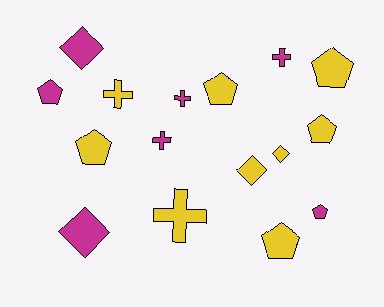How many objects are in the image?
There are 16 objects.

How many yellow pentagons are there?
There are 5 yellow pentagons.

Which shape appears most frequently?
Pentagon, with 7 objects.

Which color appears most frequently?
Yellow, with 9 objects.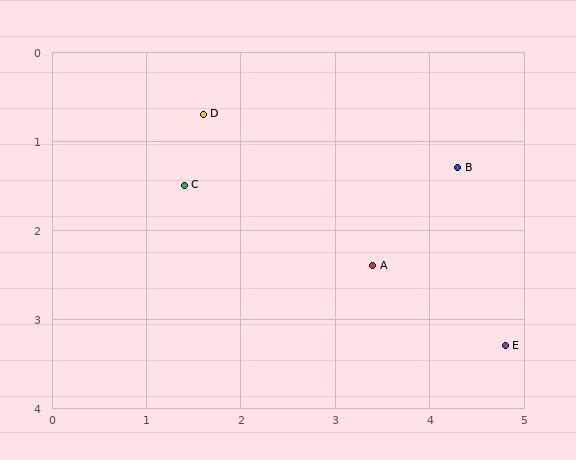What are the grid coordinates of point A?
Point A is at approximately (3.4, 2.4).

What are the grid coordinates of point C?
Point C is at approximately (1.4, 1.5).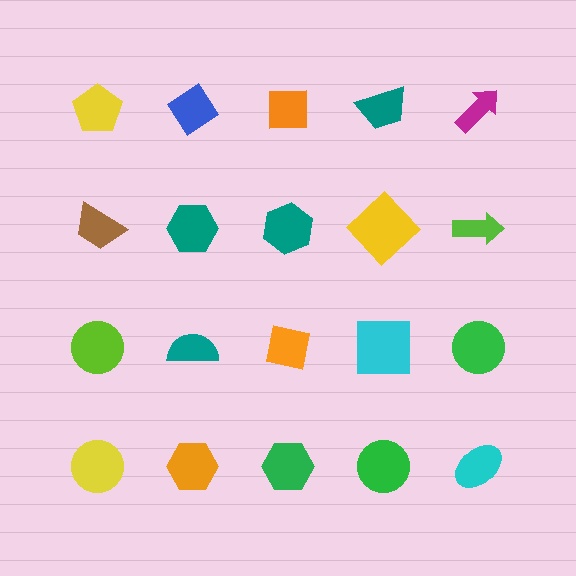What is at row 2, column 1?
A brown trapezoid.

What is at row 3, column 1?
A lime circle.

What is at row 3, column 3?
An orange square.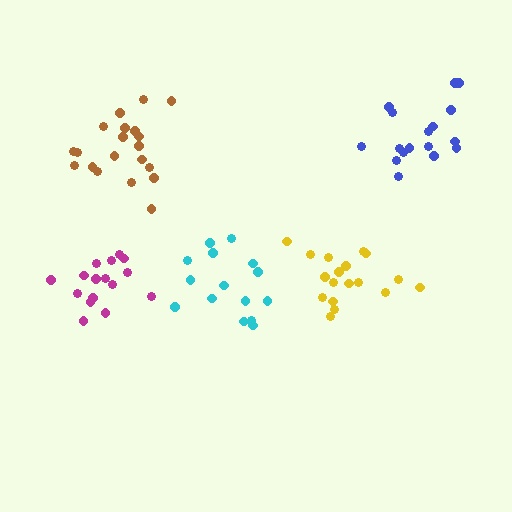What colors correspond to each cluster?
The clusters are colored: brown, magenta, blue, cyan, yellow.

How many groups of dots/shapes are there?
There are 5 groups.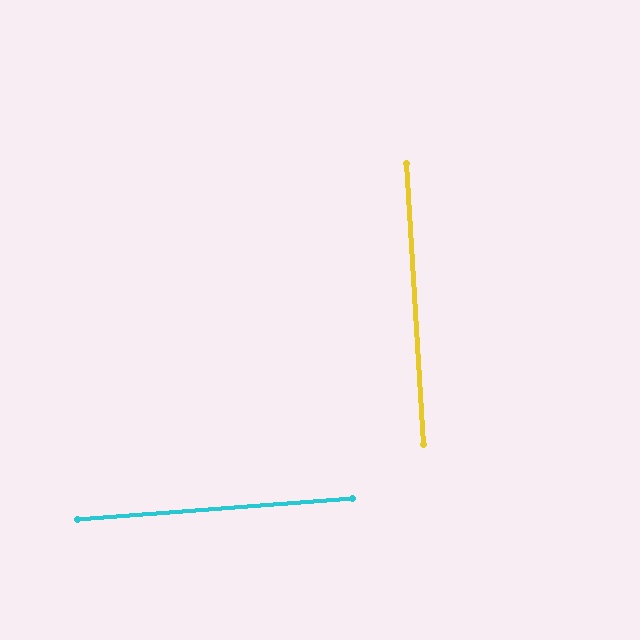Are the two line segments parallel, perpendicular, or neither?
Perpendicular — they meet at approximately 89°.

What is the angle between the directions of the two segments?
Approximately 89 degrees.